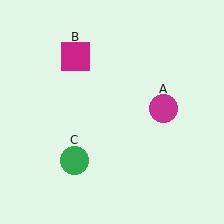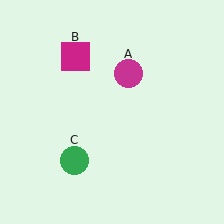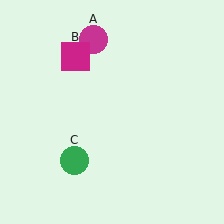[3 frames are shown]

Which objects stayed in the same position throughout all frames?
Magenta square (object B) and green circle (object C) remained stationary.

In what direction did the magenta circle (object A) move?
The magenta circle (object A) moved up and to the left.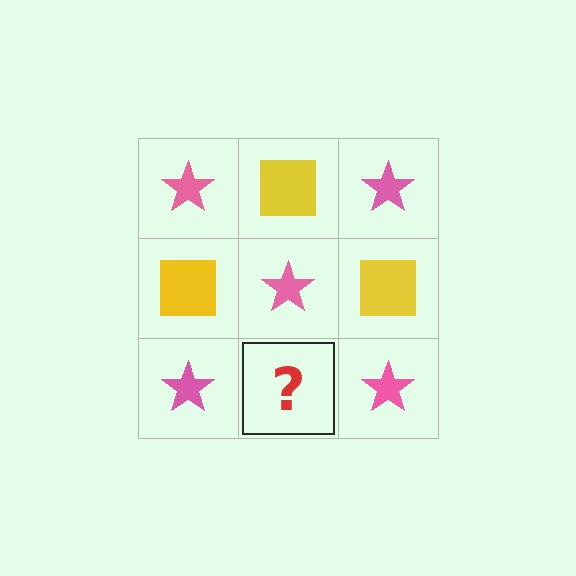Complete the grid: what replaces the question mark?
The question mark should be replaced with a yellow square.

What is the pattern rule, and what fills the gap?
The rule is that it alternates pink star and yellow square in a checkerboard pattern. The gap should be filled with a yellow square.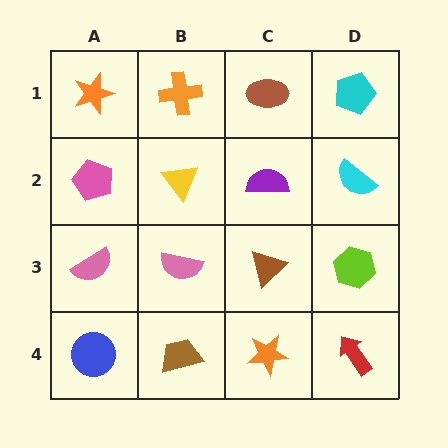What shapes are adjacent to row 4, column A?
A pink semicircle (row 3, column A), a brown trapezoid (row 4, column B).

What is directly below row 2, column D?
A lime hexagon.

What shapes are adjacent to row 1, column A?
A pink pentagon (row 2, column A), an orange cross (row 1, column B).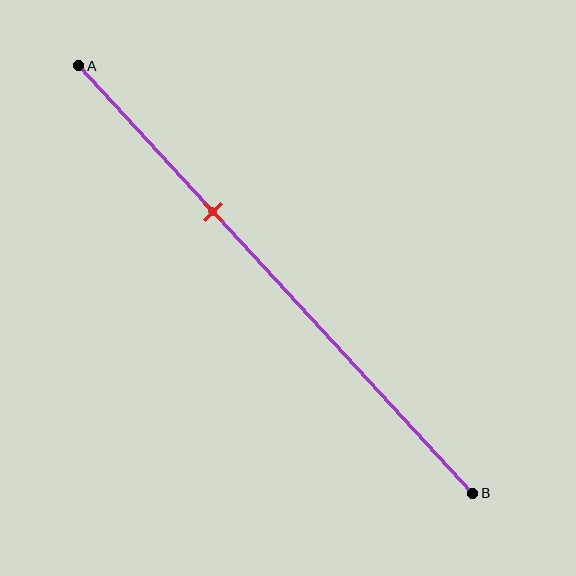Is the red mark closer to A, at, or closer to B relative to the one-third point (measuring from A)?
The red mark is approximately at the one-third point of segment AB.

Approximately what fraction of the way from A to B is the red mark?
The red mark is approximately 35% of the way from A to B.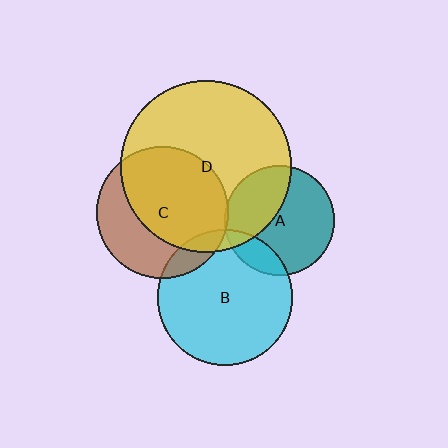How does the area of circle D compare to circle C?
Approximately 1.7 times.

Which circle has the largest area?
Circle D (yellow).